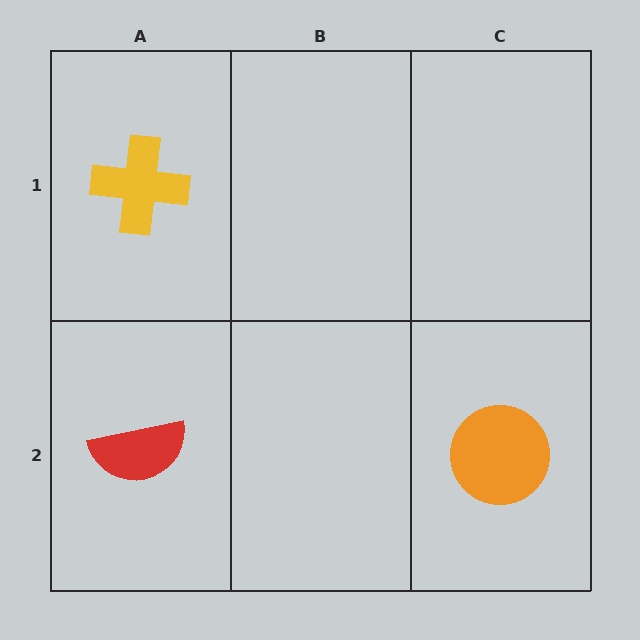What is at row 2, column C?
An orange circle.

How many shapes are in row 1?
1 shape.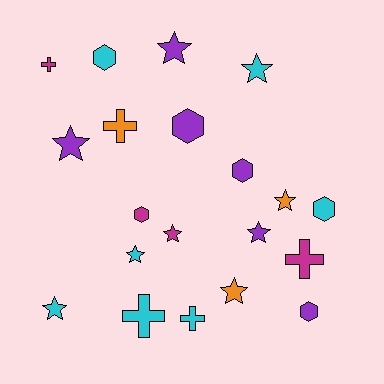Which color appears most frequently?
Cyan, with 7 objects.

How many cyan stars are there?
There are 3 cyan stars.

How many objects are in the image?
There are 20 objects.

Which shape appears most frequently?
Star, with 9 objects.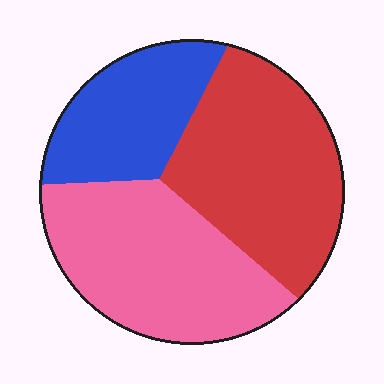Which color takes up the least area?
Blue, at roughly 25%.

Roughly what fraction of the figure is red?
Red takes up about three eighths (3/8) of the figure.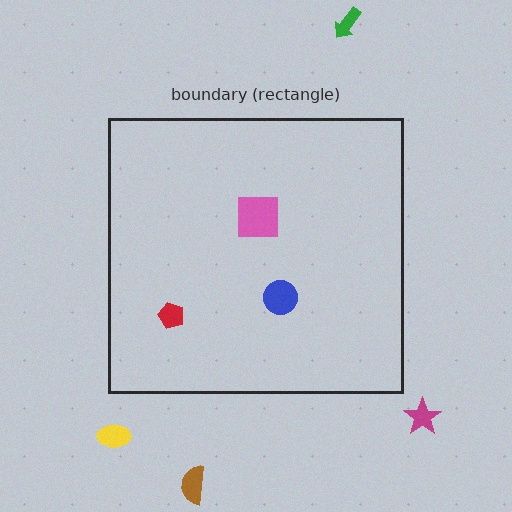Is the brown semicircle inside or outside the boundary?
Outside.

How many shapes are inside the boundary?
3 inside, 4 outside.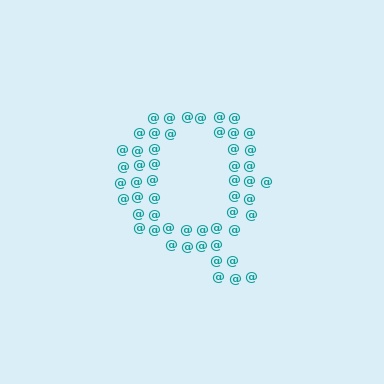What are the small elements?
The small elements are at signs.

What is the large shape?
The large shape is the letter Q.